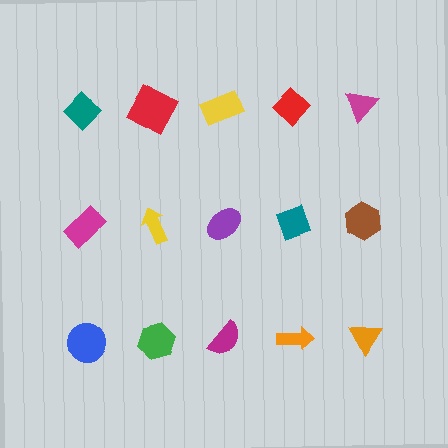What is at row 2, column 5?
A brown hexagon.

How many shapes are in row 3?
5 shapes.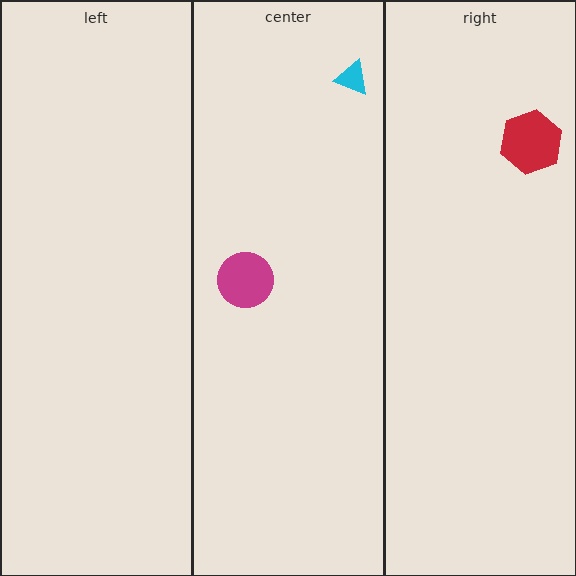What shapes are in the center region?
The magenta circle, the cyan triangle.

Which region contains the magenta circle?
The center region.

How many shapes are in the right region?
1.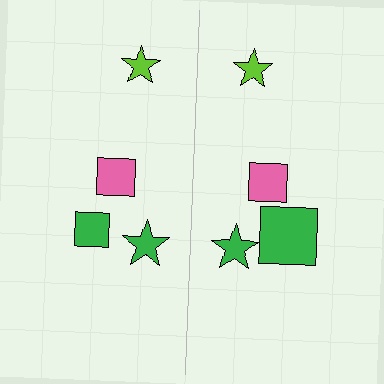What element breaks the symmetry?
The green square on the right side has a different size than its mirror counterpart.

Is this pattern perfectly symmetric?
No, the pattern is not perfectly symmetric. The green square on the right side has a different size than its mirror counterpart.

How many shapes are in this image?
There are 8 shapes in this image.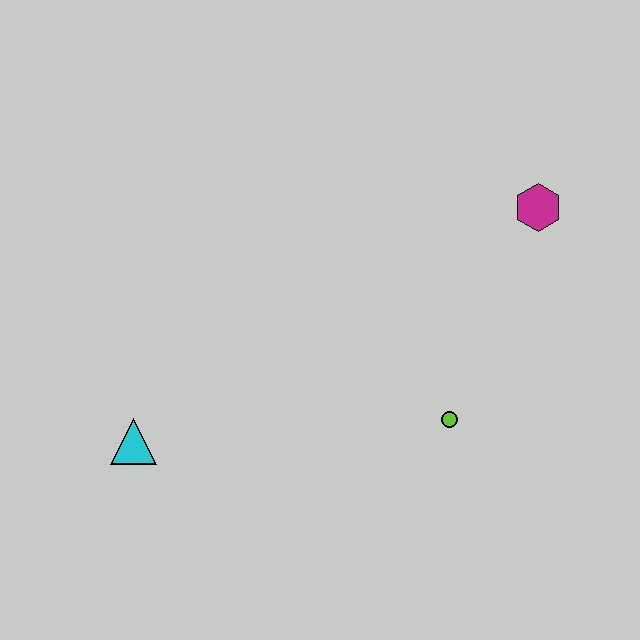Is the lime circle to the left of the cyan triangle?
No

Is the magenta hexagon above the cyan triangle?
Yes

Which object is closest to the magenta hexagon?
The lime circle is closest to the magenta hexagon.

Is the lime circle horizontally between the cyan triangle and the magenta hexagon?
Yes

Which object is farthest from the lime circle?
The cyan triangle is farthest from the lime circle.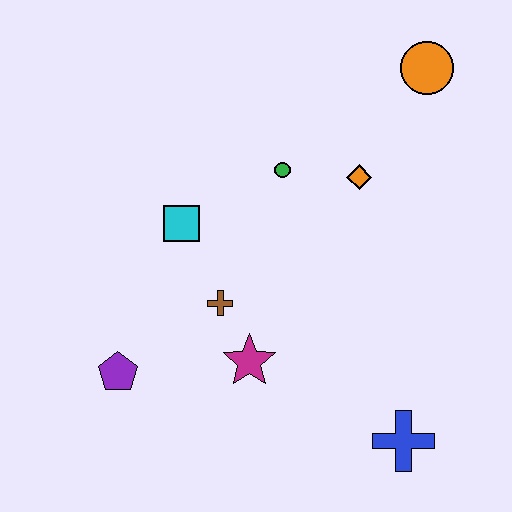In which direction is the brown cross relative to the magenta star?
The brown cross is above the magenta star.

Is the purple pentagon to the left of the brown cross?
Yes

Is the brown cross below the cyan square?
Yes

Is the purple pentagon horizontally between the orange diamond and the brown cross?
No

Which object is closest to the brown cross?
The magenta star is closest to the brown cross.